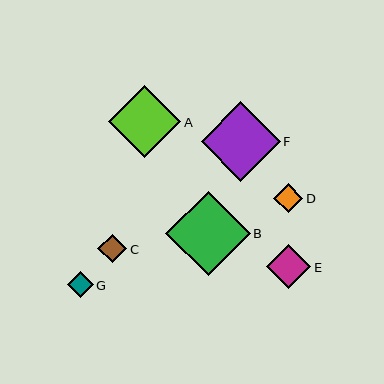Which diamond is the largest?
Diamond B is the largest with a size of approximately 85 pixels.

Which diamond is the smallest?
Diamond G is the smallest with a size of approximately 26 pixels.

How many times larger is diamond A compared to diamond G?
Diamond A is approximately 2.8 times the size of diamond G.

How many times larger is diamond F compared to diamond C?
Diamond F is approximately 2.8 times the size of diamond C.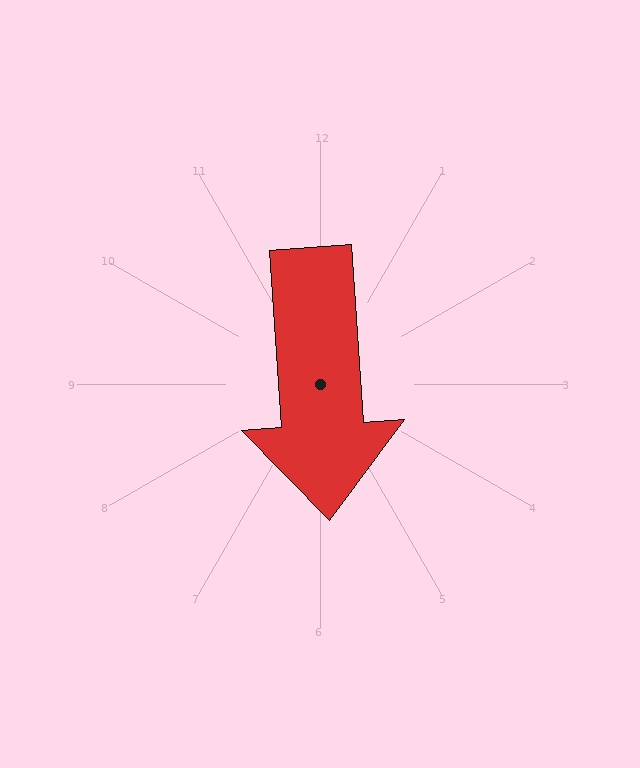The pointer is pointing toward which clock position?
Roughly 6 o'clock.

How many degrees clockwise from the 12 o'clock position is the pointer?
Approximately 176 degrees.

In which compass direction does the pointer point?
South.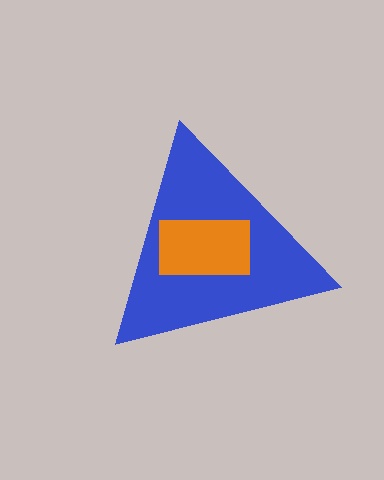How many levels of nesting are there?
2.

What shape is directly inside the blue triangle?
The orange rectangle.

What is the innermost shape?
The orange rectangle.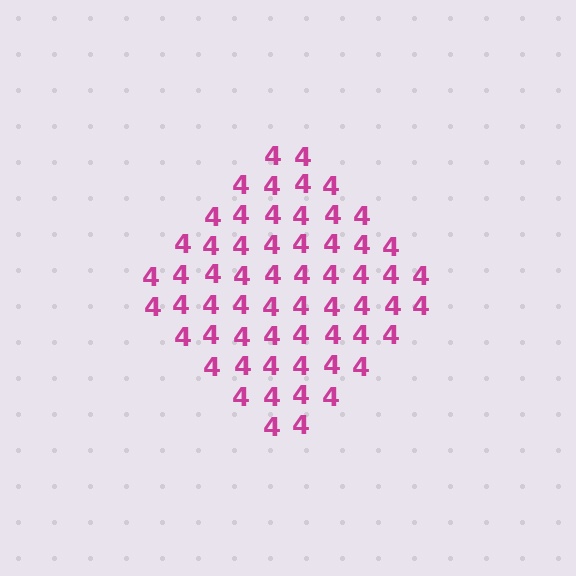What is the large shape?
The large shape is a diamond.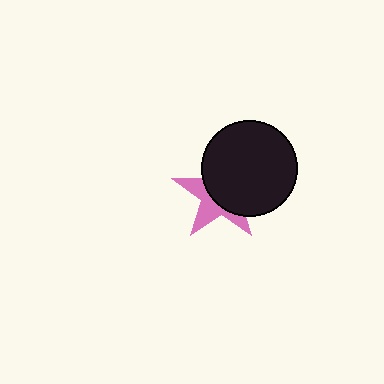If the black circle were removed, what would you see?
You would see the complete pink star.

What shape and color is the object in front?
The object in front is a black circle.